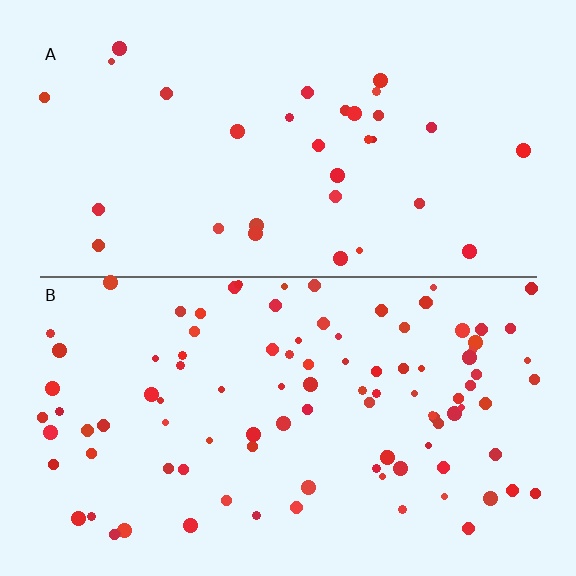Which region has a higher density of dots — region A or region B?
B (the bottom).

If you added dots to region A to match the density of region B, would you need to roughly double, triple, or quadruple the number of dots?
Approximately triple.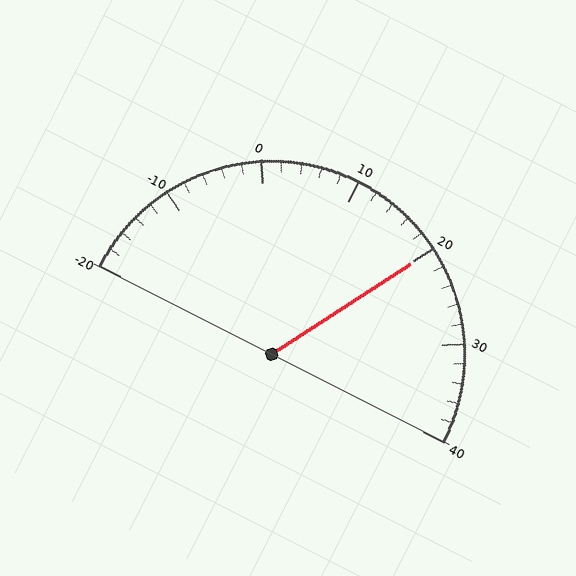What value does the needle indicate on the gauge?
The needle indicates approximately 20.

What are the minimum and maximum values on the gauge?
The gauge ranges from -20 to 40.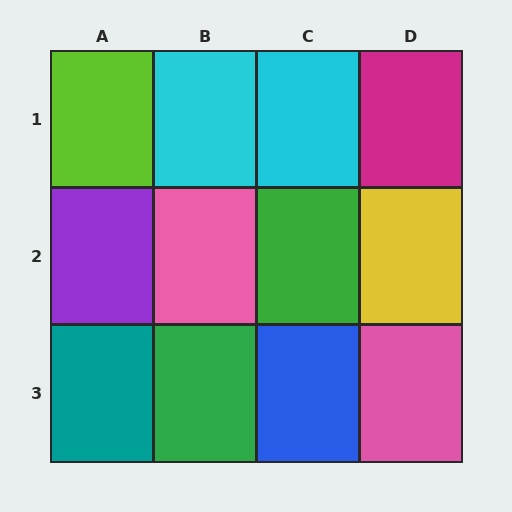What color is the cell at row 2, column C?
Green.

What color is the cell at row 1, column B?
Cyan.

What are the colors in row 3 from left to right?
Teal, green, blue, pink.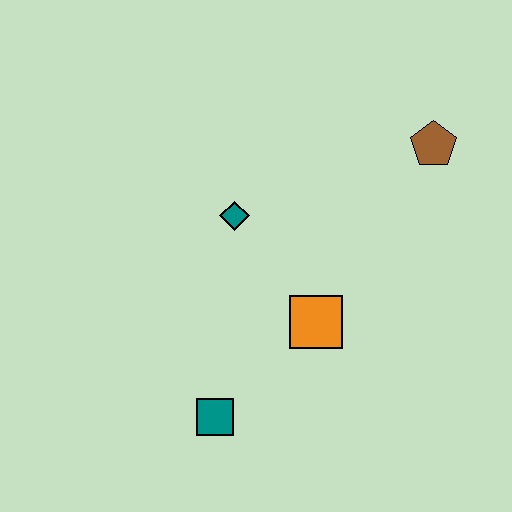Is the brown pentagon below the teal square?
No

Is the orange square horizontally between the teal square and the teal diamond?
No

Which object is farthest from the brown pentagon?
The teal square is farthest from the brown pentagon.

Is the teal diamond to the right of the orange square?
No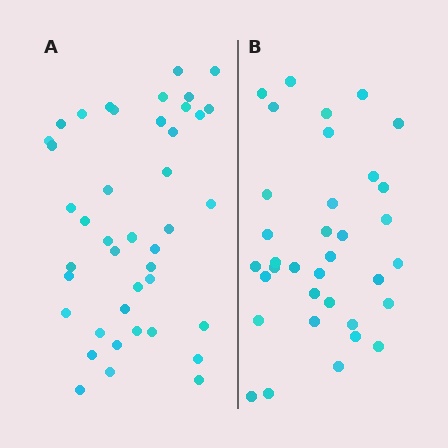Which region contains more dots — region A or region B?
Region A (the left region) has more dots.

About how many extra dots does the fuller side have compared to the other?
Region A has roughly 8 or so more dots than region B.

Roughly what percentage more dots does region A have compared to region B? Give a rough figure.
About 20% more.